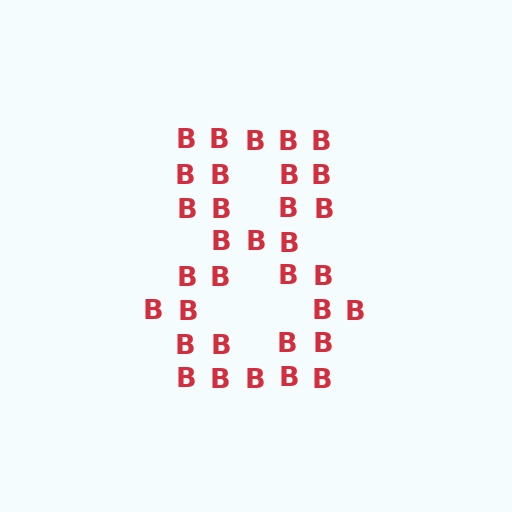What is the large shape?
The large shape is the digit 8.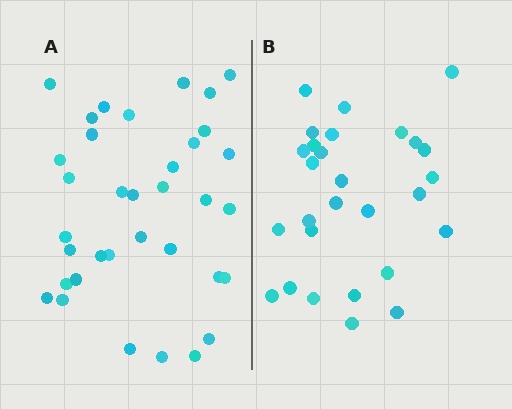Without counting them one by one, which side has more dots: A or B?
Region A (the left region) has more dots.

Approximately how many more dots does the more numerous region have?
Region A has roughly 8 or so more dots than region B.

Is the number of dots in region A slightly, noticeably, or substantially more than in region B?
Region A has noticeably more, but not dramatically so. The ratio is roughly 1.2 to 1.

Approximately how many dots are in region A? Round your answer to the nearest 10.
About 40 dots. (The exact count is 35, which rounds to 40.)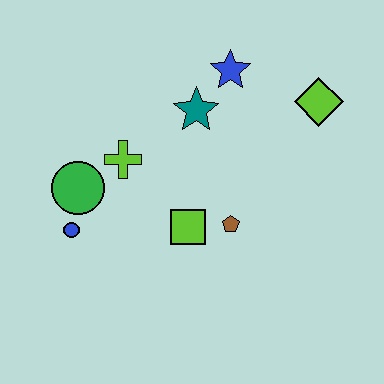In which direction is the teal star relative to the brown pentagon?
The teal star is above the brown pentagon.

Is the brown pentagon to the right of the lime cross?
Yes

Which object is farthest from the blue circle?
The lime diamond is farthest from the blue circle.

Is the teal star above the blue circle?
Yes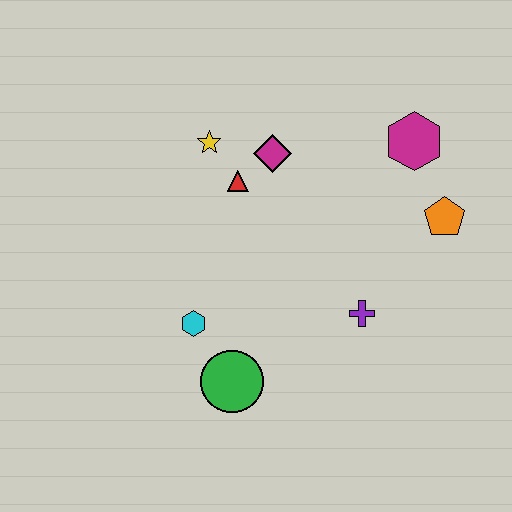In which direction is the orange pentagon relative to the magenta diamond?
The orange pentagon is to the right of the magenta diamond.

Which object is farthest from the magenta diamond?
The green circle is farthest from the magenta diamond.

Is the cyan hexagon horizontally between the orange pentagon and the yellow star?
No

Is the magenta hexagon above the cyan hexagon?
Yes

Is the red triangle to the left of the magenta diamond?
Yes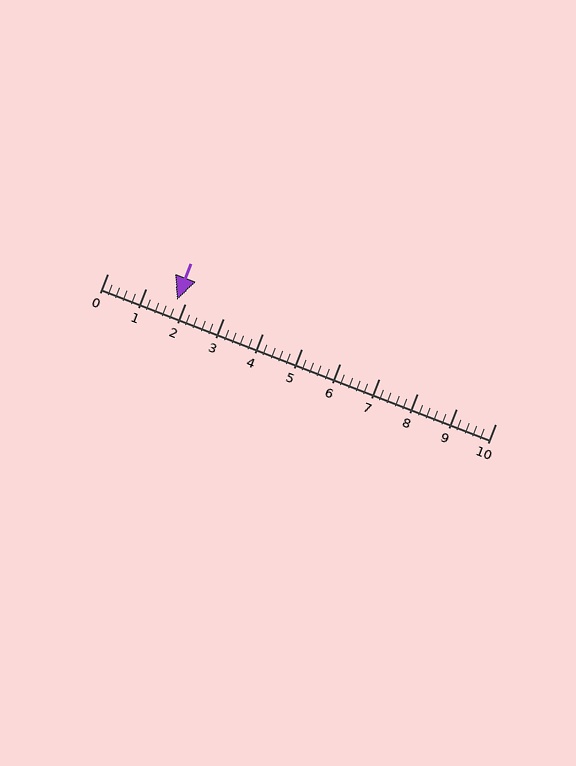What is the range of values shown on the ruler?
The ruler shows values from 0 to 10.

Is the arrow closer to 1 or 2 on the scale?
The arrow is closer to 2.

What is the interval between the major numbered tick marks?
The major tick marks are spaced 1 units apart.